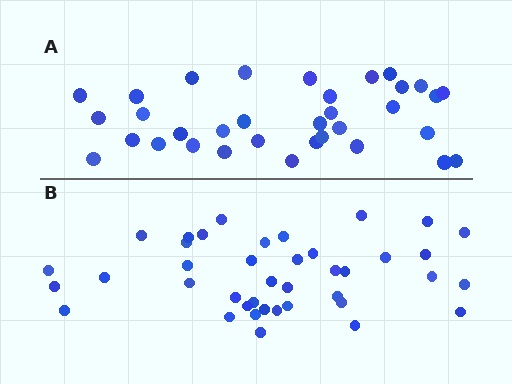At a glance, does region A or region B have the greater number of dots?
Region B (the bottom region) has more dots.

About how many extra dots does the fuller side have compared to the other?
Region B has about 6 more dots than region A.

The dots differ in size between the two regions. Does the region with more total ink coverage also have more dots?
No. Region A has more total ink coverage because its dots are larger, but region B actually contains more individual dots. Total area can be misleading — the number of items is what matters here.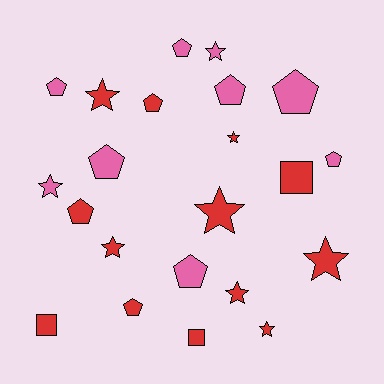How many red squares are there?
There are 3 red squares.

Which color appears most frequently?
Red, with 13 objects.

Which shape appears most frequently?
Pentagon, with 10 objects.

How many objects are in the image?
There are 22 objects.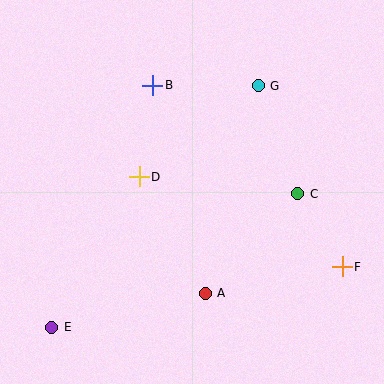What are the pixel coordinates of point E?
Point E is at (52, 327).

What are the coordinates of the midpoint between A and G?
The midpoint between A and G is at (232, 190).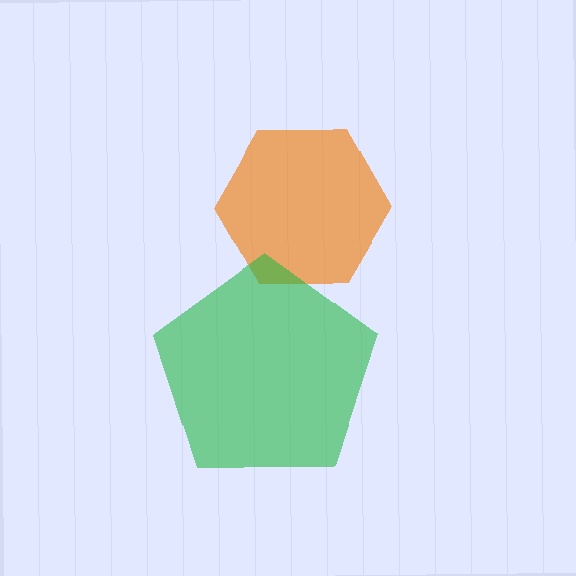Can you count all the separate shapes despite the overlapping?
Yes, there are 2 separate shapes.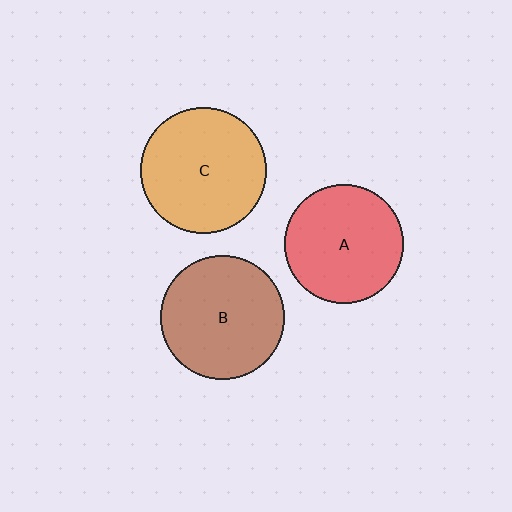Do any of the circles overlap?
No, none of the circles overlap.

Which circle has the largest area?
Circle C (orange).